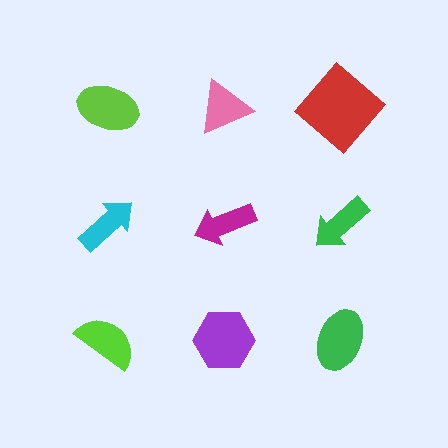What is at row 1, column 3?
A red diamond.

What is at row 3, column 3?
A green ellipse.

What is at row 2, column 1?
A cyan arrow.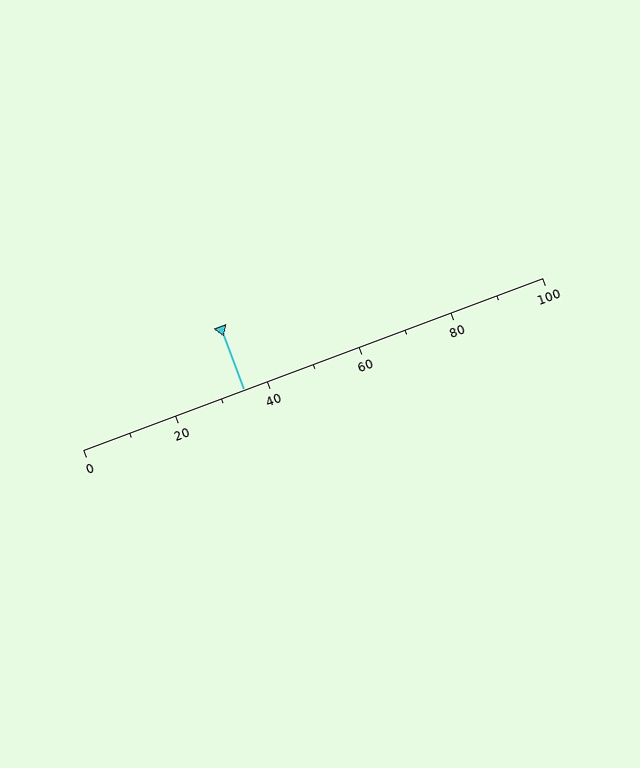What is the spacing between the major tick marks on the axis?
The major ticks are spaced 20 apart.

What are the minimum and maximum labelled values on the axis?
The axis runs from 0 to 100.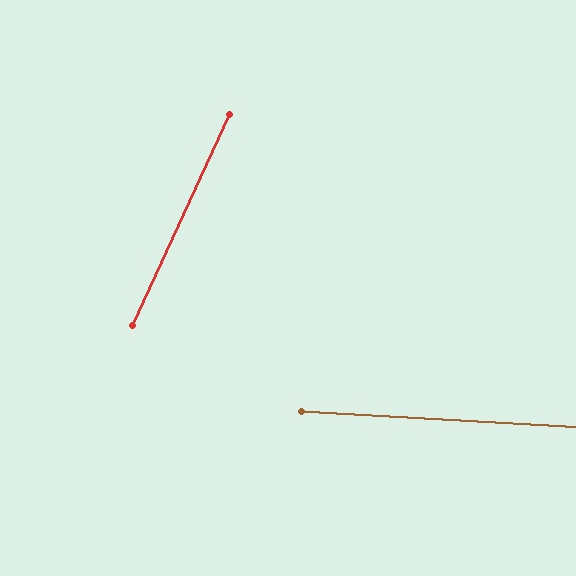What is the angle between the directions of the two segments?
Approximately 69 degrees.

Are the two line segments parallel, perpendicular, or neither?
Neither parallel nor perpendicular — they differ by about 69°.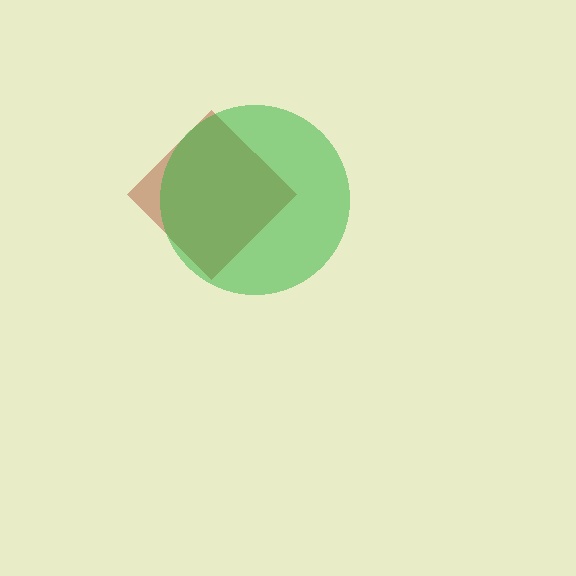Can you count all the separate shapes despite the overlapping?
Yes, there are 2 separate shapes.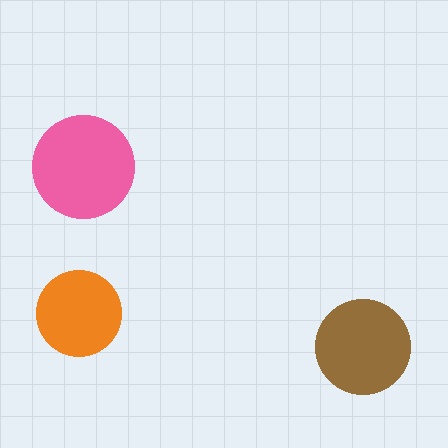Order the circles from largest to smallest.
the pink one, the brown one, the orange one.